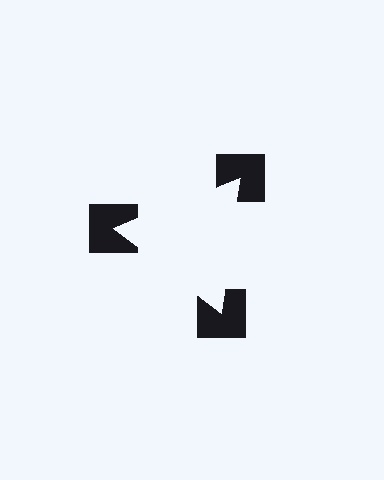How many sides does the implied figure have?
3 sides.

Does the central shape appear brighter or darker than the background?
It typically appears slightly brighter than the background, even though no actual brightness change is drawn.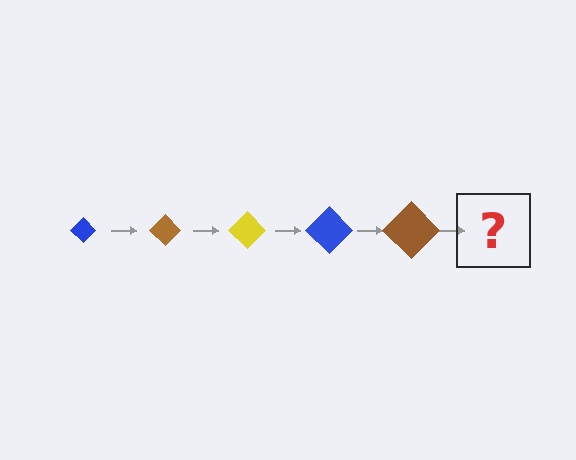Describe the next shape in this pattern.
It should be a yellow diamond, larger than the previous one.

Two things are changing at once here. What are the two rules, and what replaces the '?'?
The two rules are that the diamond grows larger each step and the color cycles through blue, brown, and yellow. The '?' should be a yellow diamond, larger than the previous one.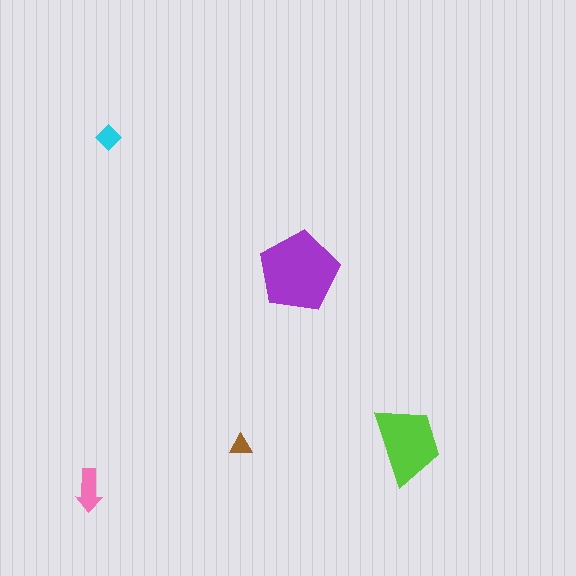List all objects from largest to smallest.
The purple pentagon, the lime trapezoid, the pink arrow, the cyan diamond, the brown triangle.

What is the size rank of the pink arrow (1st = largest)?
3rd.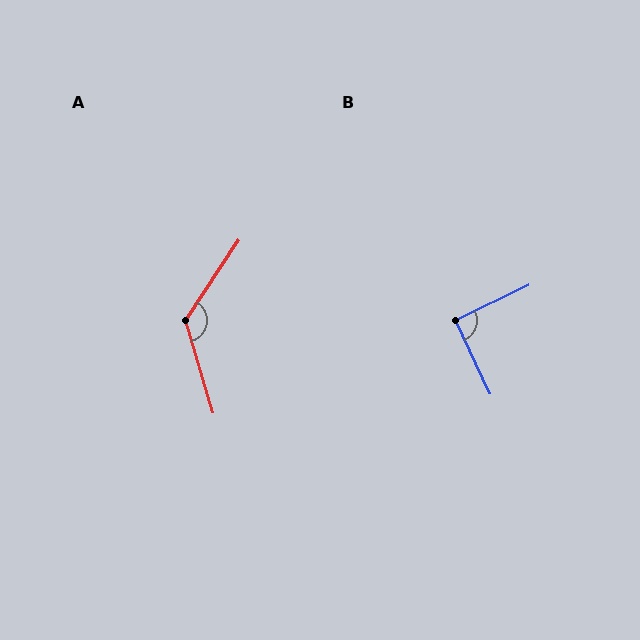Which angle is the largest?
A, at approximately 129 degrees.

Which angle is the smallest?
B, at approximately 91 degrees.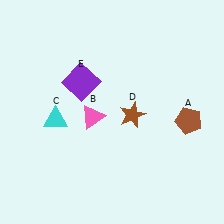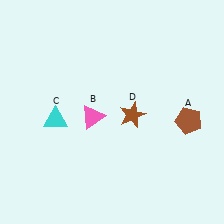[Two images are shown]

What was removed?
The purple square (E) was removed in Image 2.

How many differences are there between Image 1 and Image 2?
There is 1 difference between the two images.